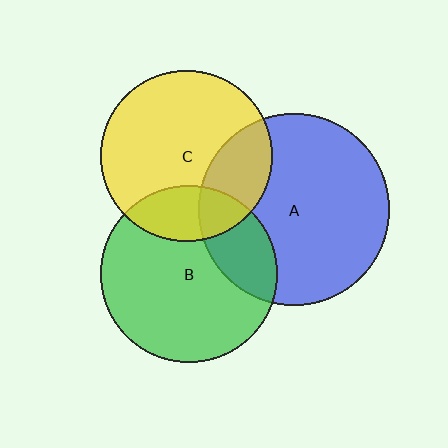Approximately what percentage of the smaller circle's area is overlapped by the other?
Approximately 25%.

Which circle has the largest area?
Circle A (blue).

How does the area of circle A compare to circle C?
Approximately 1.2 times.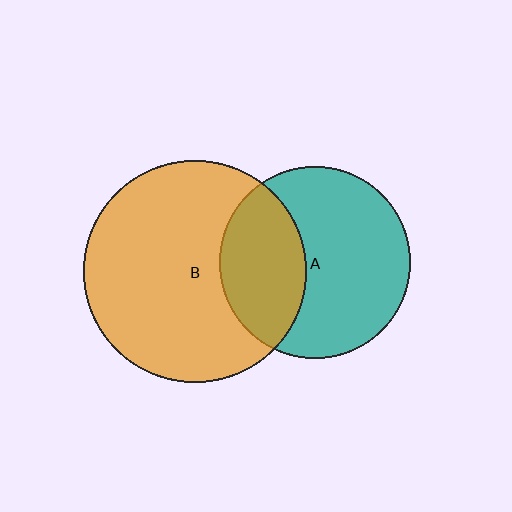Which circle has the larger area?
Circle B (orange).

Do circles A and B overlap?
Yes.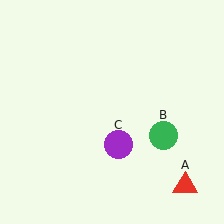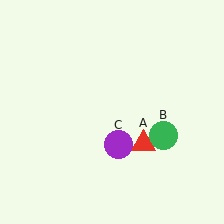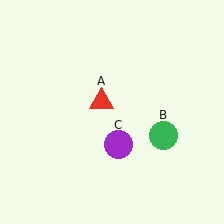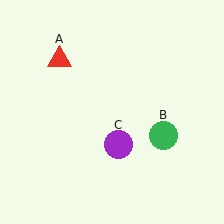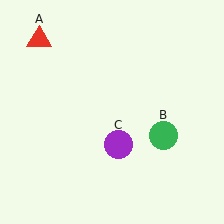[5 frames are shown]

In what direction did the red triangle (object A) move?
The red triangle (object A) moved up and to the left.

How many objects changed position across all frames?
1 object changed position: red triangle (object A).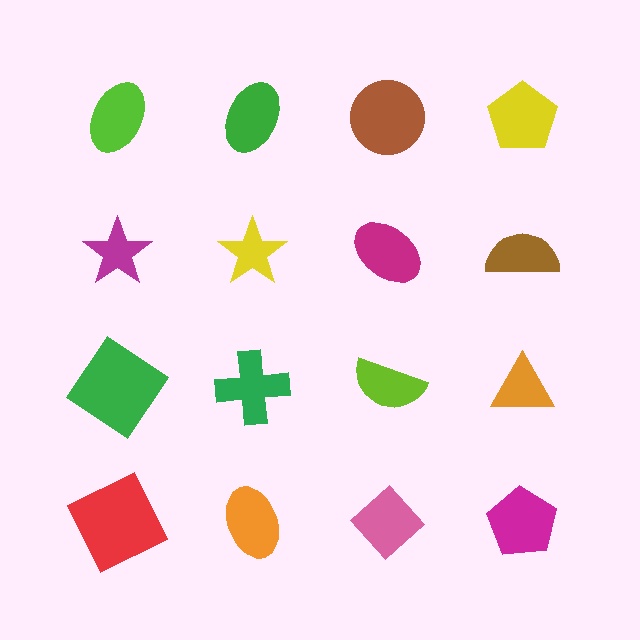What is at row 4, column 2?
An orange ellipse.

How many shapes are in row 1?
4 shapes.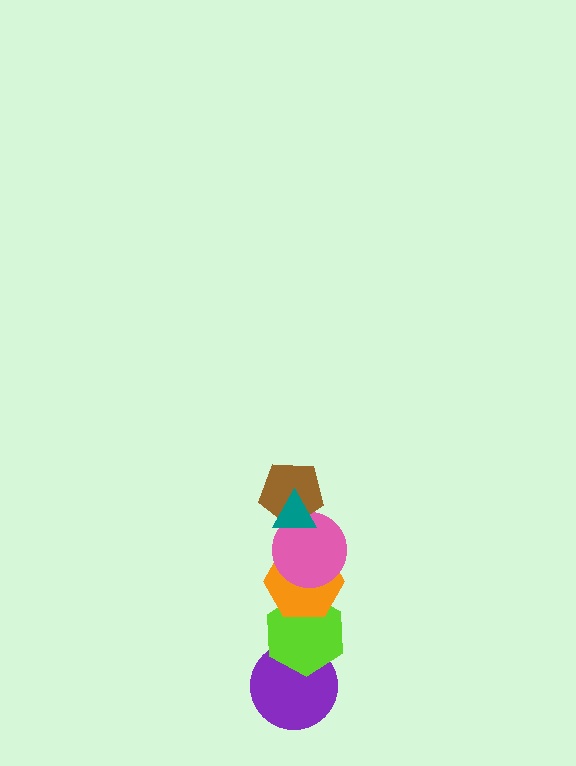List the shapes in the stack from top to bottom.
From top to bottom: the teal triangle, the brown pentagon, the pink circle, the orange hexagon, the lime hexagon, the purple circle.